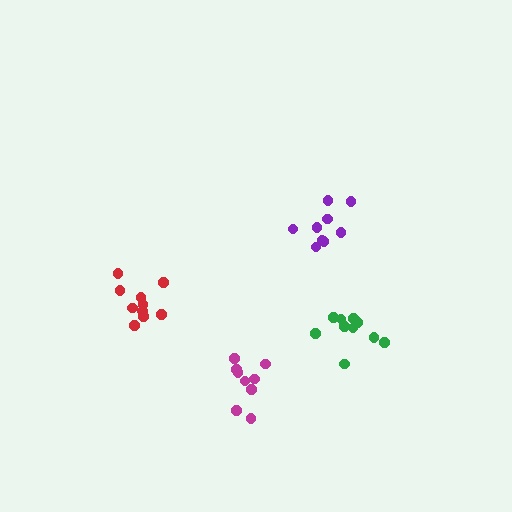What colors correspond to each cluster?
The clusters are colored: red, purple, magenta, green.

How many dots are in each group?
Group 1: 10 dots, Group 2: 9 dots, Group 3: 9 dots, Group 4: 10 dots (38 total).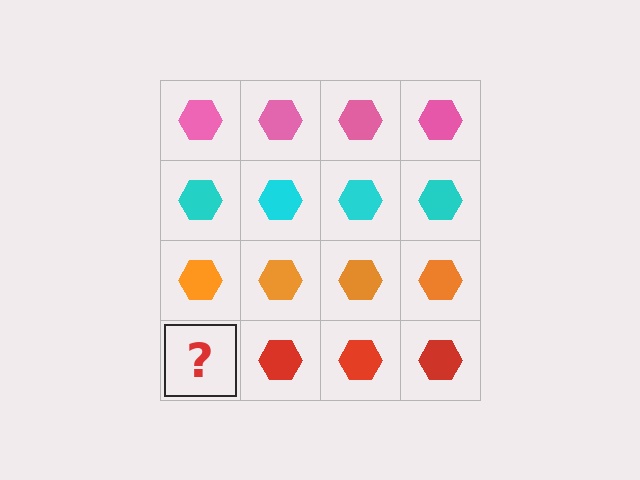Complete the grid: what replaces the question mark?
The question mark should be replaced with a red hexagon.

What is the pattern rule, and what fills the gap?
The rule is that each row has a consistent color. The gap should be filled with a red hexagon.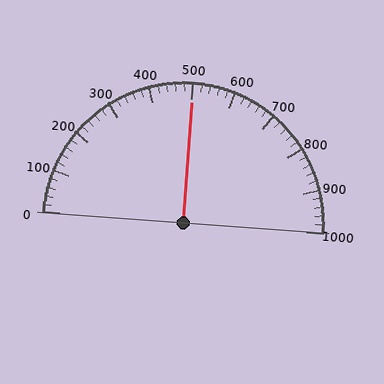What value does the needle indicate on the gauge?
The needle indicates approximately 500.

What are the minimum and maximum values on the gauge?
The gauge ranges from 0 to 1000.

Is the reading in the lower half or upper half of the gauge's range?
The reading is in the upper half of the range (0 to 1000).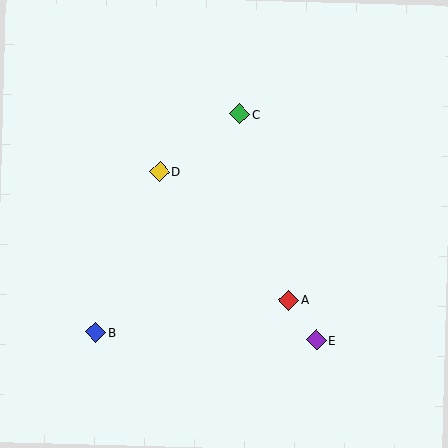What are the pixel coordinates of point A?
Point A is at (289, 300).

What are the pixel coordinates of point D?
Point D is at (160, 171).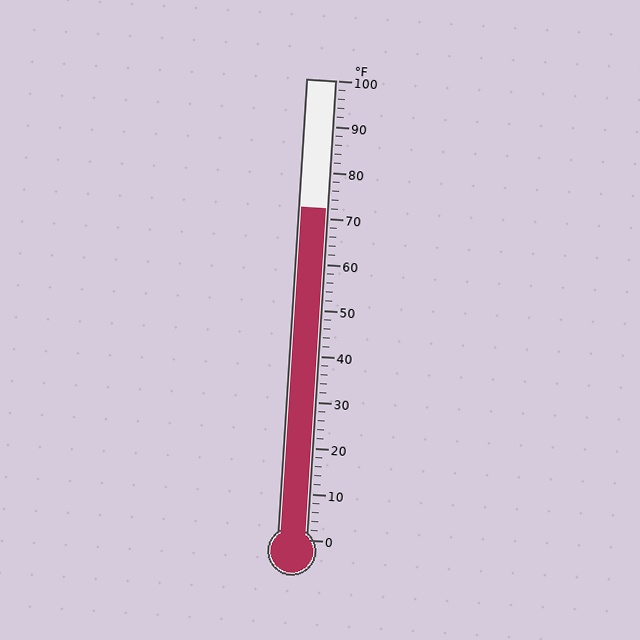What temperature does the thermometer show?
The thermometer shows approximately 72°F.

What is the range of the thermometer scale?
The thermometer scale ranges from 0°F to 100°F.